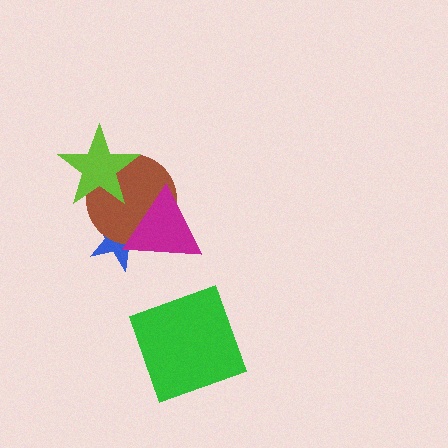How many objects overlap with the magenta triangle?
2 objects overlap with the magenta triangle.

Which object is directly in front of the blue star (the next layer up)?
The brown circle is directly in front of the blue star.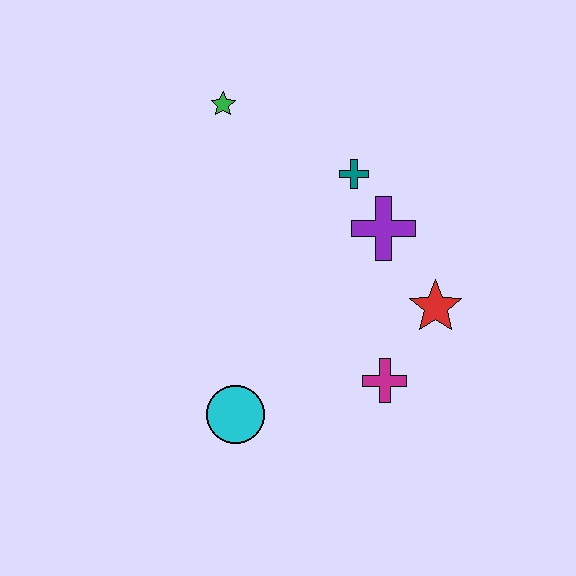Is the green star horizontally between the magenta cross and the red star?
No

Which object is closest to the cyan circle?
The magenta cross is closest to the cyan circle.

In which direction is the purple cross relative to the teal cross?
The purple cross is below the teal cross.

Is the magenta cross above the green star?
No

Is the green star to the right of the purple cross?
No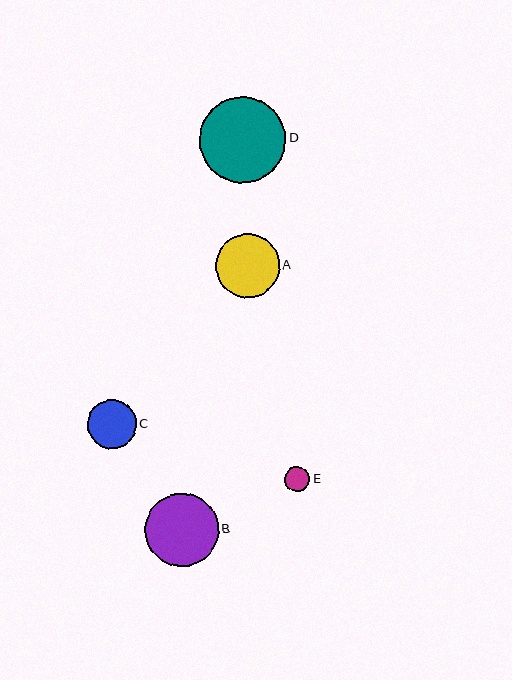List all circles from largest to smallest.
From largest to smallest: D, B, A, C, E.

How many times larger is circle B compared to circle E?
Circle B is approximately 2.9 times the size of circle E.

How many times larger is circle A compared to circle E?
Circle A is approximately 2.6 times the size of circle E.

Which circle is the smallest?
Circle E is the smallest with a size of approximately 25 pixels.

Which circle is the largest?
Circle D is the largest with a size of approximately 86 pixels.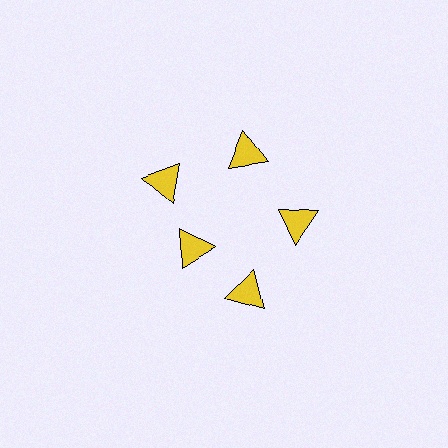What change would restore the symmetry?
The symmetry would be restored by moving it outward, back onto the ring so that all 5 triangles sit at equal angles and equal distance from the center.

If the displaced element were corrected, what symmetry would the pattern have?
It would have 5-fold rotational symmetry — the pattern would map onto itself every 72 degrees.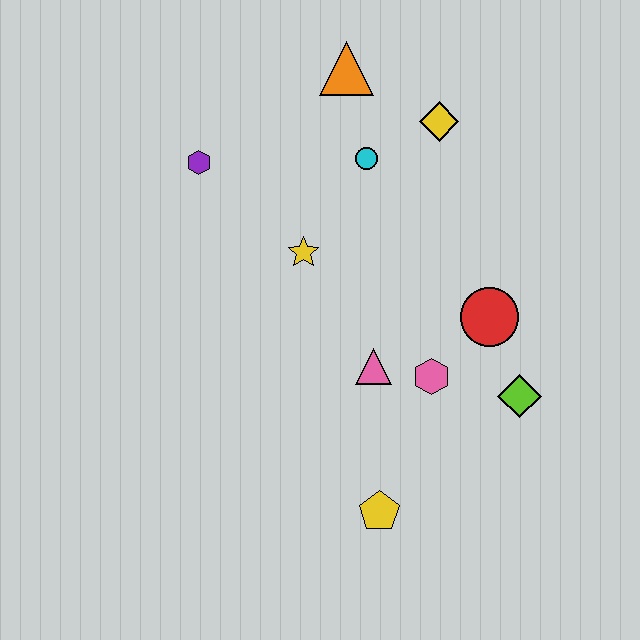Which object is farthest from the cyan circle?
The yellow pentagon is farthest from the cyan circle.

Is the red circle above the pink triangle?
Yes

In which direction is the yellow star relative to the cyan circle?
The yellow star is below the cyan circle.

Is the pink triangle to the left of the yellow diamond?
Yes